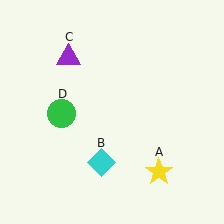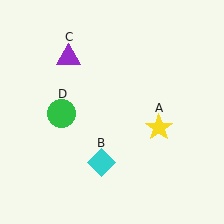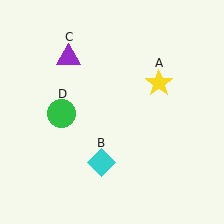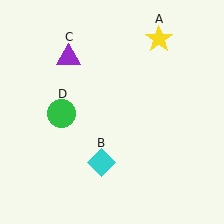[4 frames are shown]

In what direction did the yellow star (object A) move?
The yellow star (object A) moved up.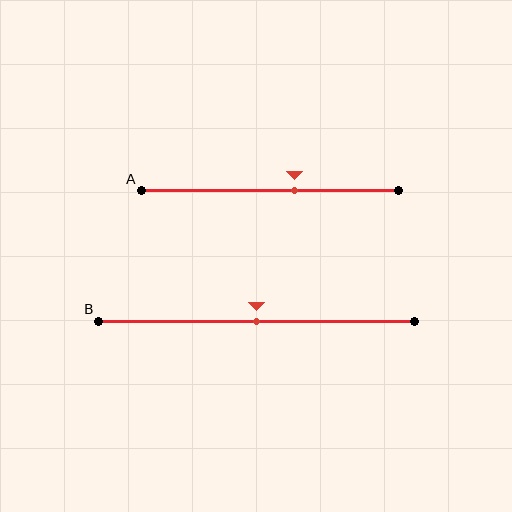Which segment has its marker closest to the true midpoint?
Segment B has its marker closest to the true midpoint.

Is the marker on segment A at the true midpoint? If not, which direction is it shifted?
No, the marker on segment A is shifted to the right by about 10% of the segment length.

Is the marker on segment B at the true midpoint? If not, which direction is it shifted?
Yes, the marker on segment B is at the true midpoint.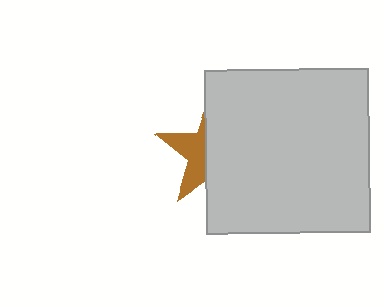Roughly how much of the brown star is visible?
A small part of it is visible (roughly 39%).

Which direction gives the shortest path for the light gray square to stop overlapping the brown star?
Moving right gives the shortest separation.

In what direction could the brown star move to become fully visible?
The brown star could move left. That would shift it out from behind the light gray square entirely.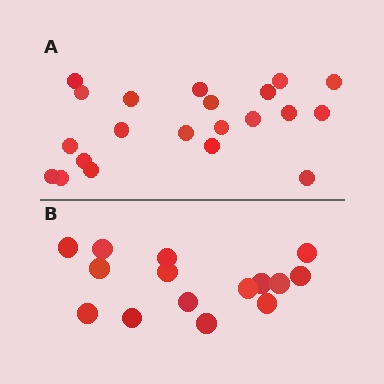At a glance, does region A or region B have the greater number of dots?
Region A (the top region) has more dots.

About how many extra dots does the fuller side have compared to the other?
Region A has about 6 more dots than region B.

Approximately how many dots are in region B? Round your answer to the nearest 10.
About 20 dots. (The exact count is 15, which rounds to 20.)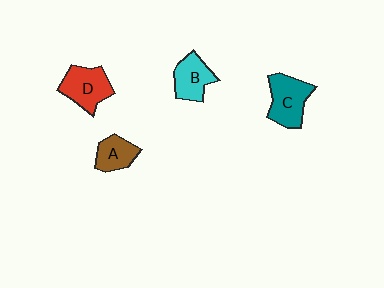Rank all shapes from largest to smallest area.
From largest to smallest: C (teal), D (red), B (cyan), A (brown).